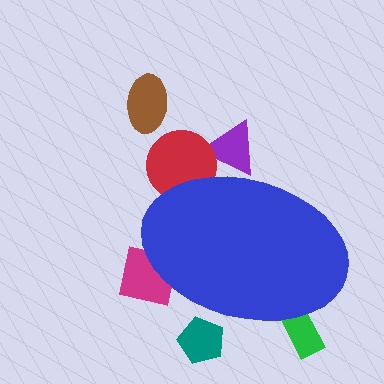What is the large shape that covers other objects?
A blue ellipse.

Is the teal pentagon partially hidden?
Yes, the teal pentagon is partially hidden behind the blue ellipse.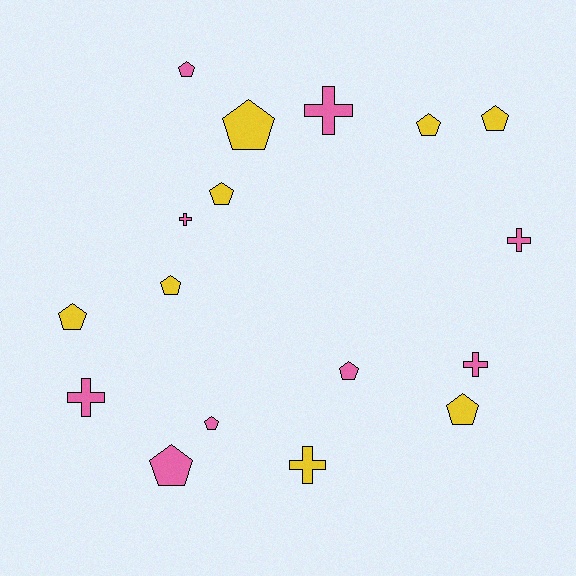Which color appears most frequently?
Pink, with 9 objects.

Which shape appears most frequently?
Pentagon, with 11 objects.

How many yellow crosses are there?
There is 1 yellow cross.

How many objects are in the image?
There are 17 objects.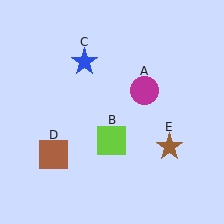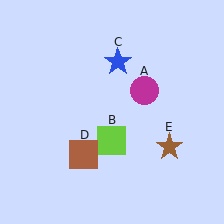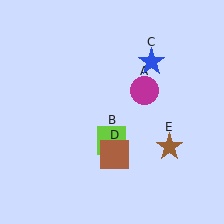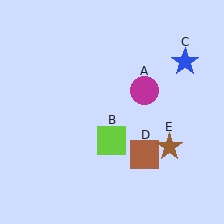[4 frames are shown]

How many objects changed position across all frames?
2 objects changed position: blue star (object C), brown square (object D).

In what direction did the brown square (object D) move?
The brown square (object D) moved right.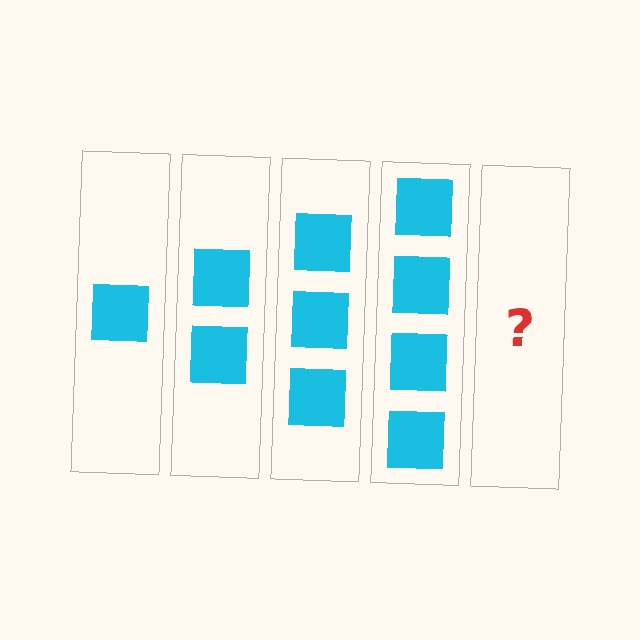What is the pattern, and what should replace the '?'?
The pattern is that each step adds one more square. The '?' should be 5 squares.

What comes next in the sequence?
The next element should be 5 squares.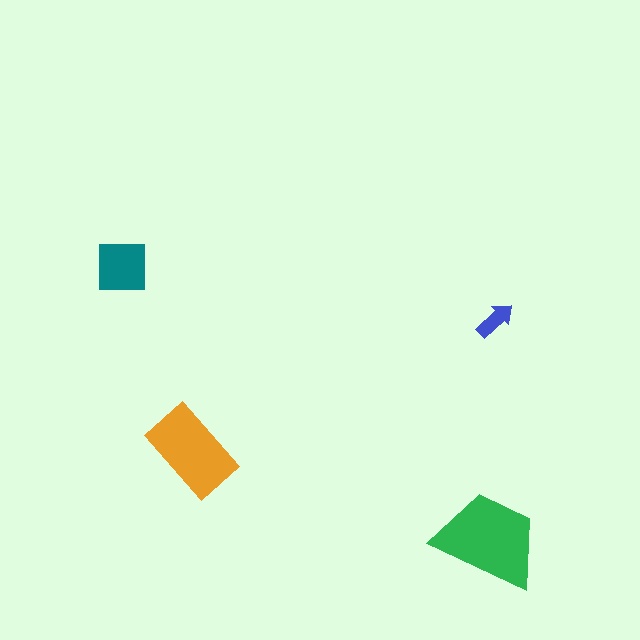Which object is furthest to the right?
The blue arrow is rightmost.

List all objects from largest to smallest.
The green trapezoid, the orange rectangle, the teal square, the blue arrow.